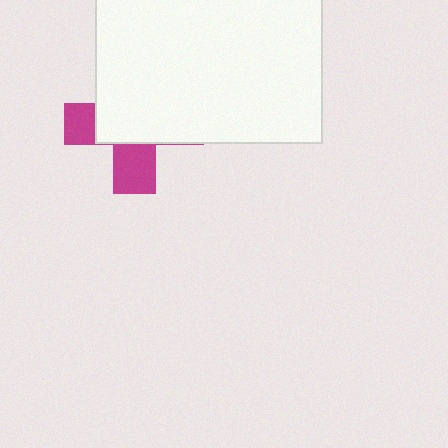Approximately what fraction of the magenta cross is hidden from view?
Roughly 64% of the magenta cross is hidden behind the white rectangle.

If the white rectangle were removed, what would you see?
You would see the complete magenta cross.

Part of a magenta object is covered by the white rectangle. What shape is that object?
It is a cross.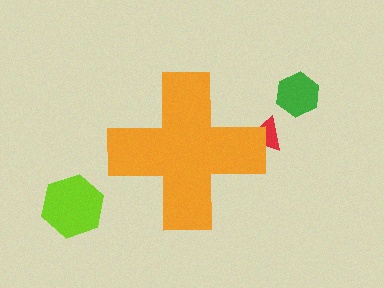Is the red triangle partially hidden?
Yes, the red triangle is partially hidden behind the orange cross.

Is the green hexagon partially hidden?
No, the green hexagon is fully visible.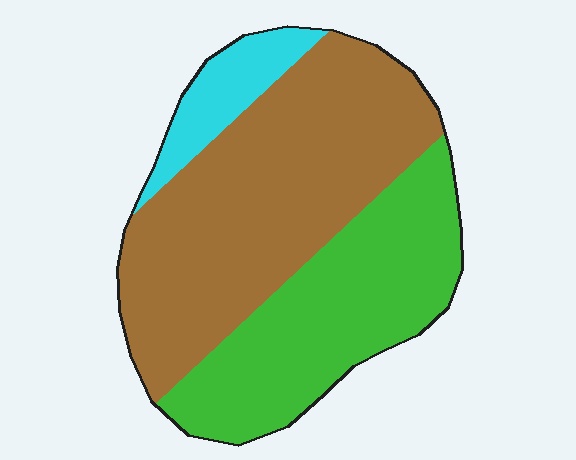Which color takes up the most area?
Brown, at roughly 55%.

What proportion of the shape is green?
Green takes up about three eighths (3/8) of the shape.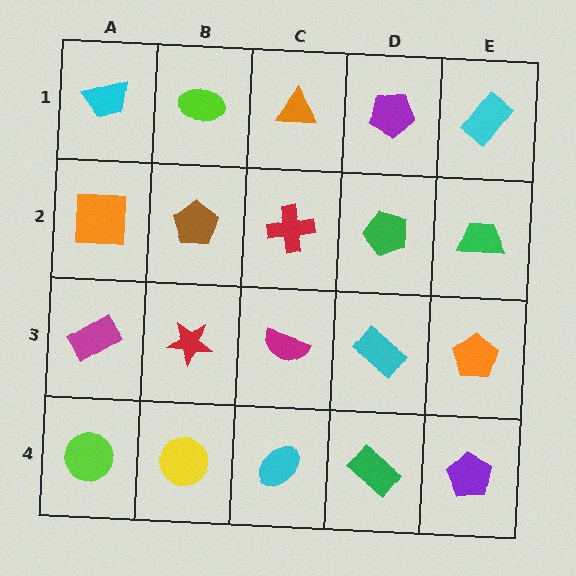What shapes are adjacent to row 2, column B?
A lime ellipse (row 1, column B), a red star (row 3, column B), an orange square (row 2, column A), a red cross (row 2, column C).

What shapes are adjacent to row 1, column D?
A green pentagon (row 2, column D), an orange triangle (row 1, column C), a cyan rectangle (row 1, column E).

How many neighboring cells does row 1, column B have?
3.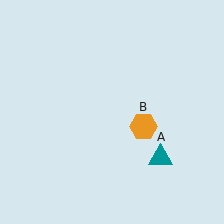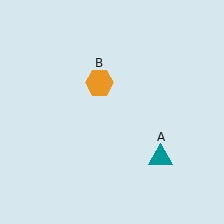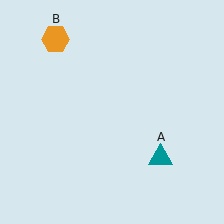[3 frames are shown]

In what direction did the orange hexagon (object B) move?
The orange hexagon (object B) moved up and to the left.